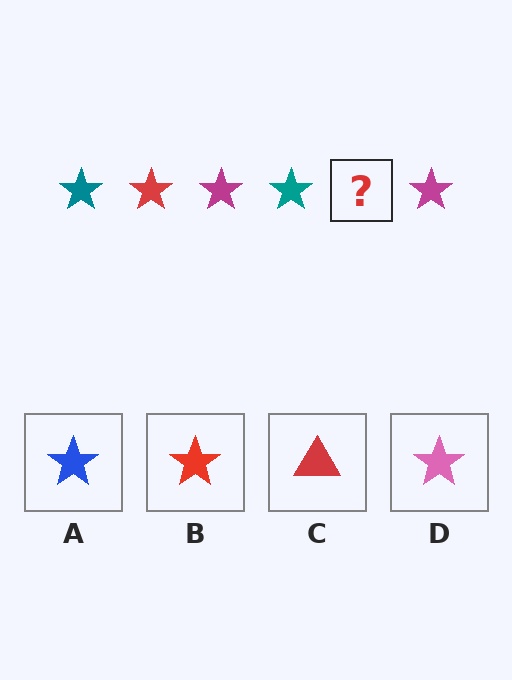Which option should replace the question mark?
Option B.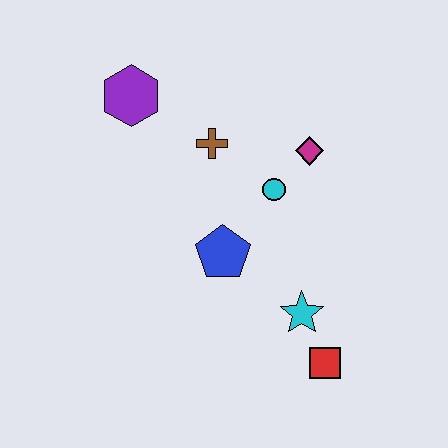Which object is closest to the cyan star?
The red square is closest to the cyan star.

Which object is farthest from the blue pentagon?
The purple hexagon is farthest from the blue pentagon.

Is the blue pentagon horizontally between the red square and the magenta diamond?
No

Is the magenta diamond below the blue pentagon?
No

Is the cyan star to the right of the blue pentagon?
Yes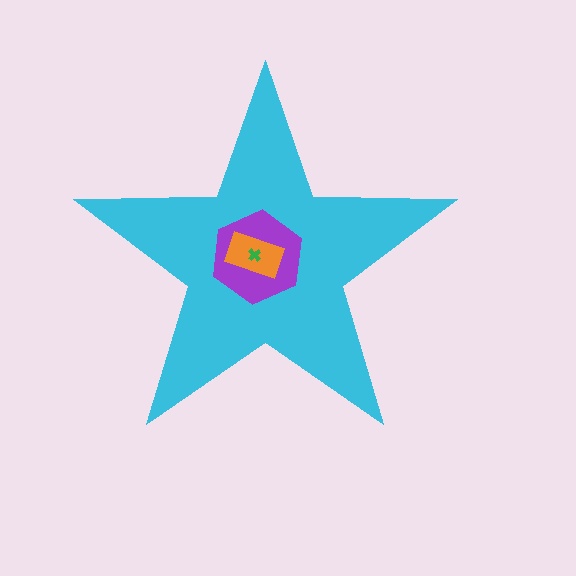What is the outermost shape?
The cyan star.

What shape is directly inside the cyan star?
The purple hexagon.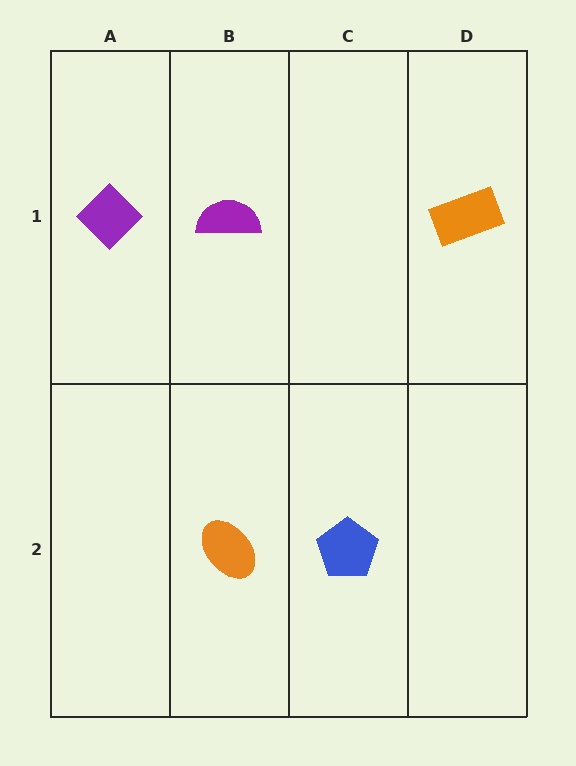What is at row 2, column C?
A blue pentagon.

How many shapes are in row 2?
2 shapes.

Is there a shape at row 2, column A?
No, that cell is empty.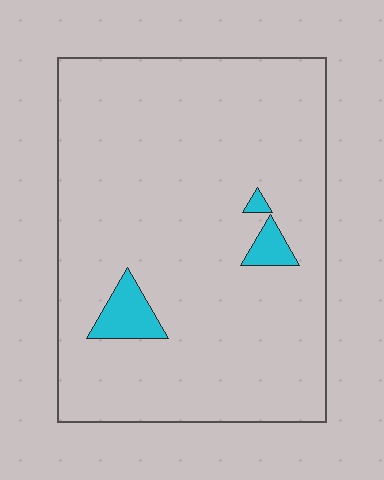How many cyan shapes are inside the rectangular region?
3.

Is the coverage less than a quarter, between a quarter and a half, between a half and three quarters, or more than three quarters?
Less than a quarter.